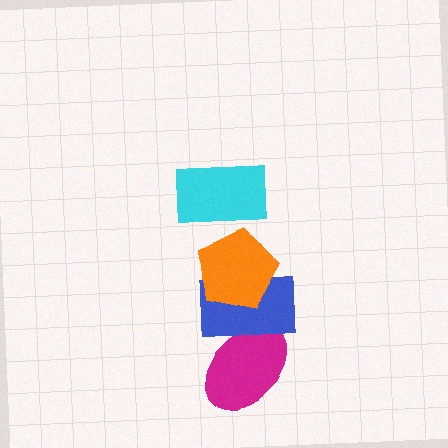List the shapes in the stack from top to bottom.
From top to bottom: the cyan rectangle, the orange pentagon, the blue rectangle, the magenta ellipse.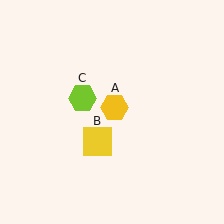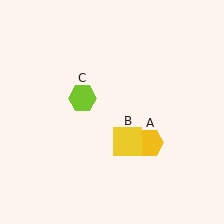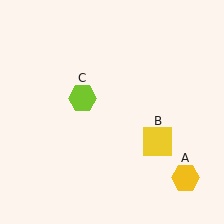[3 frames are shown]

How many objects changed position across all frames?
2 objects changed position: yellow hexagon (object A), yellow square (object B).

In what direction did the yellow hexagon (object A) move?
The yellow hexagon (object A) moved down and to the right.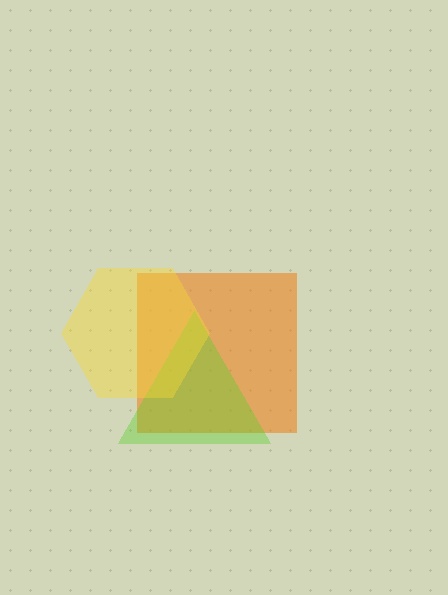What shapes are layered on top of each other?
The layered shapes are: an orange square, a lime triangle, a yellow hexagon.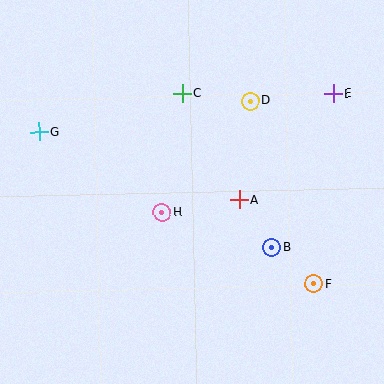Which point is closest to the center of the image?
Point H at (162, 212) is closest to the center.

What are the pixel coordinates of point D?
Point D is at (250, 101).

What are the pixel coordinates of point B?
Point B is at (272, 247).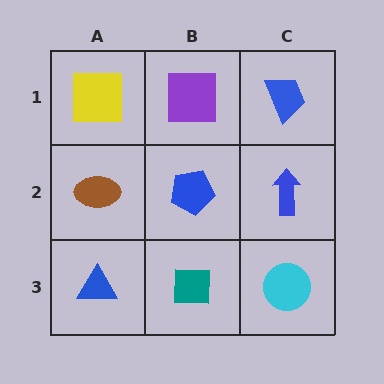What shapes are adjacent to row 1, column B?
A blue pentagon (row 2, column B), a yellow square (row 1, column A), a blue trapezoid (row 1, column C).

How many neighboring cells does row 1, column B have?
3.